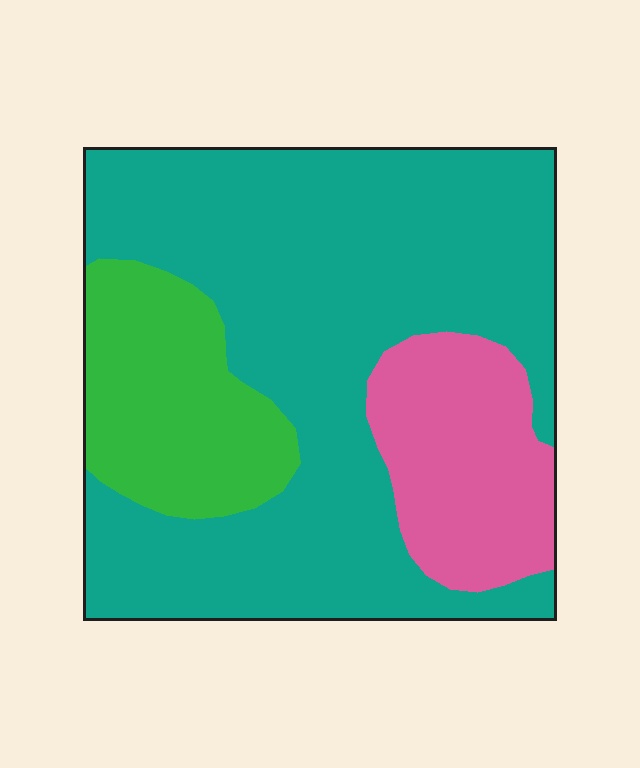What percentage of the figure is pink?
Pink covers around 15% of the figure.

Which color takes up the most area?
Teal, at roughly 65%.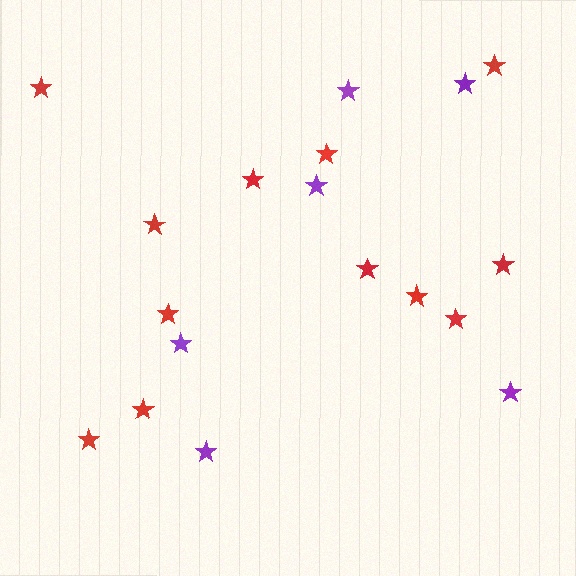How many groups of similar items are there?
There are 2 groups: one group of red stars (12) and one group of purple stars (6).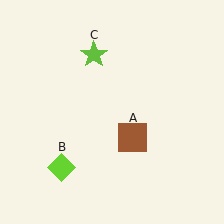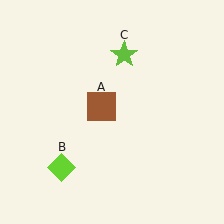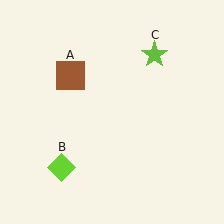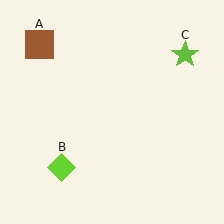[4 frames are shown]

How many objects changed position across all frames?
2 objects changed position: brown square (object A), lime star (object C).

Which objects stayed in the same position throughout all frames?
Lime diamond (object B) remained stationary.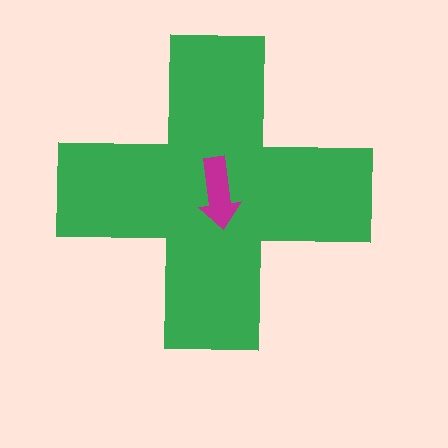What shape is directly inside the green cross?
The magenta arrow.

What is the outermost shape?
The green cross.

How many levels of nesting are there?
2.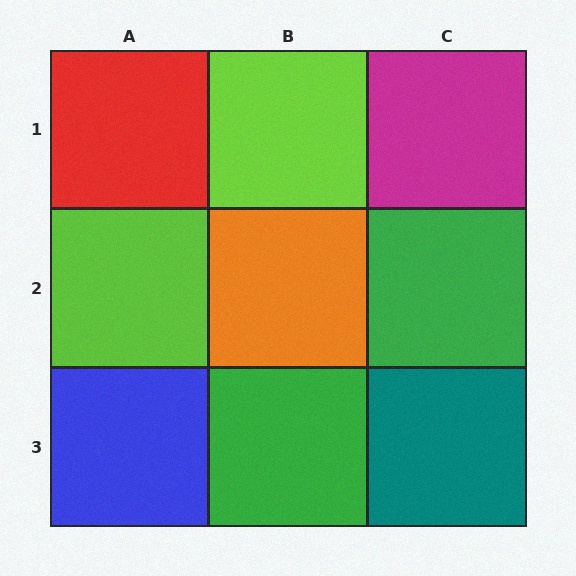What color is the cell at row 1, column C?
Magenta.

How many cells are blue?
1 cell is blue.